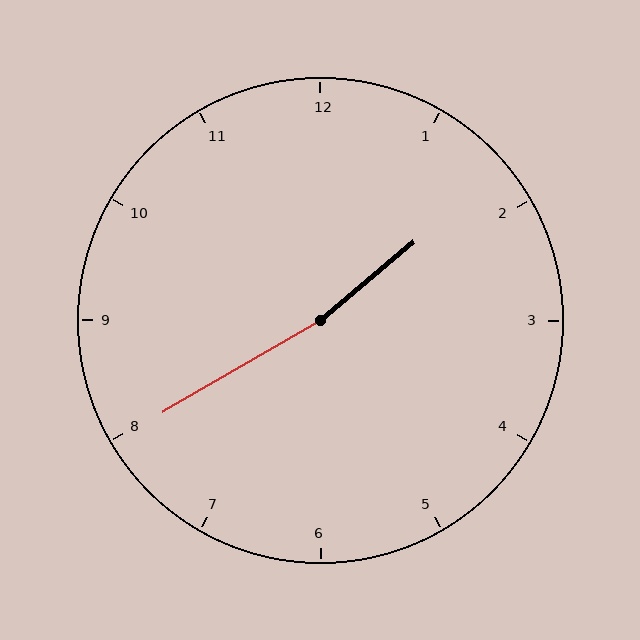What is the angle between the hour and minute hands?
Approximately 170 degrees.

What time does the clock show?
1:40.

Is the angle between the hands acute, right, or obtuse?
It is obtuse.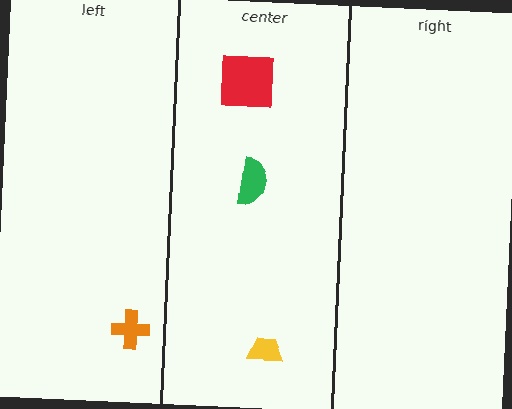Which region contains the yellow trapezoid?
The center region.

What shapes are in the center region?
The red square, the green semicircle, the yellow trapezoid.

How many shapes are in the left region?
1.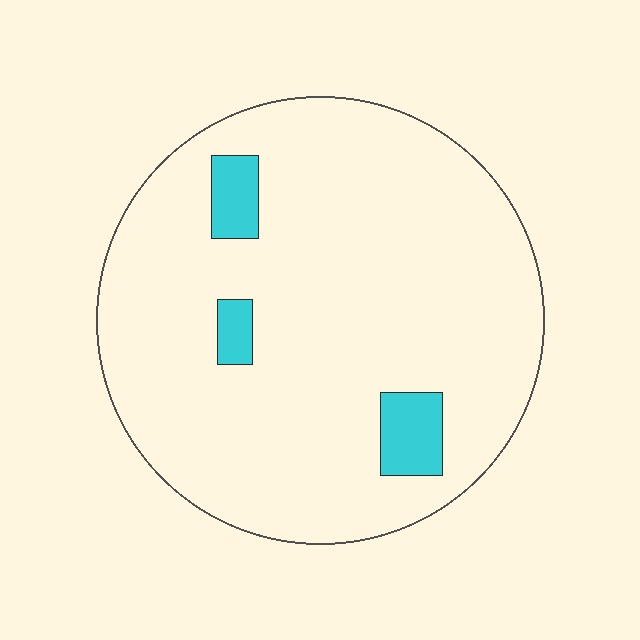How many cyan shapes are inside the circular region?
3.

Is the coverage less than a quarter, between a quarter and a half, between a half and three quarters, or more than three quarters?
Less than a quarter.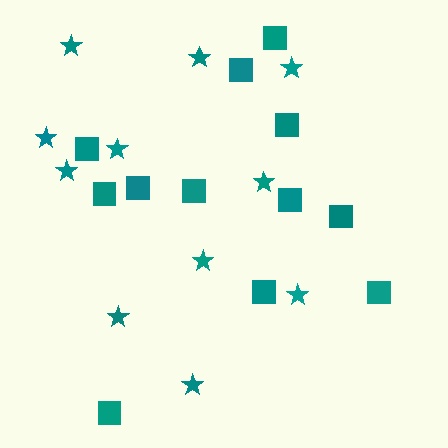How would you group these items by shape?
There are 2 groups: one group of squares (12) and one group of stars (11).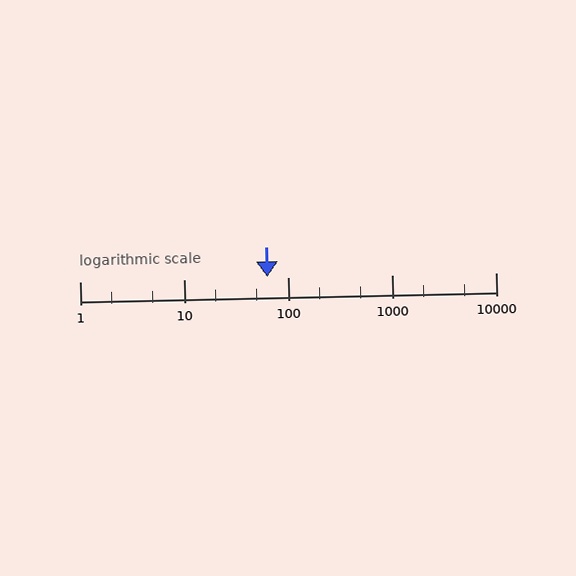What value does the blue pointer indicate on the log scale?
The pointer indicates approximately 63.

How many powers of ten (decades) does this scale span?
The scale spans 4 decades, from 1 to 10000.